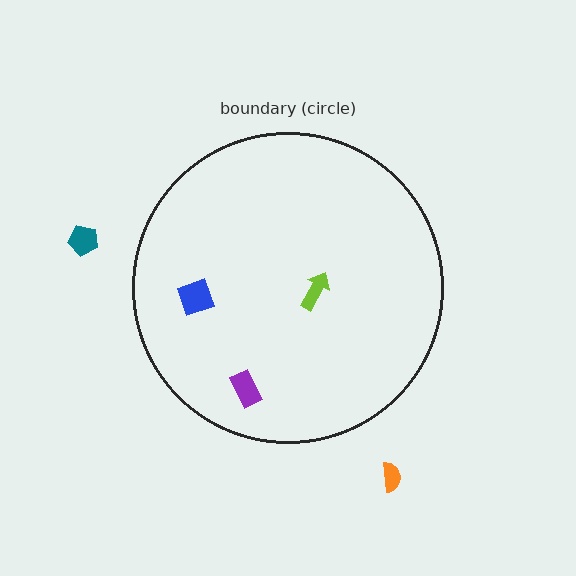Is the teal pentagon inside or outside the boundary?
Outside.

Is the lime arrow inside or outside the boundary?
Inside.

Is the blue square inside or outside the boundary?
Inside.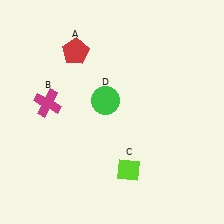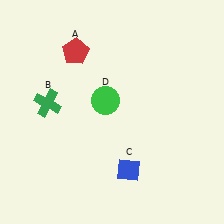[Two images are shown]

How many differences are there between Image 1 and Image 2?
There are 2 differences between the two images.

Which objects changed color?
B changed from magenta to green. C changed from lime to blue.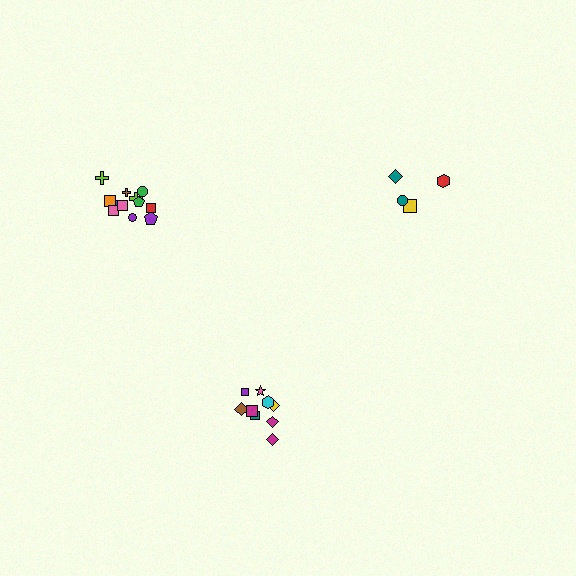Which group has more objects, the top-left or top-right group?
The top-left group.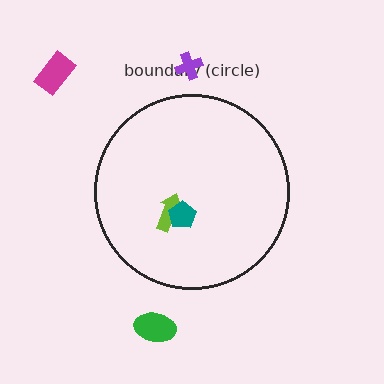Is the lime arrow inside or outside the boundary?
Inside.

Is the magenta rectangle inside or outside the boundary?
Outside.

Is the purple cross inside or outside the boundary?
Outside.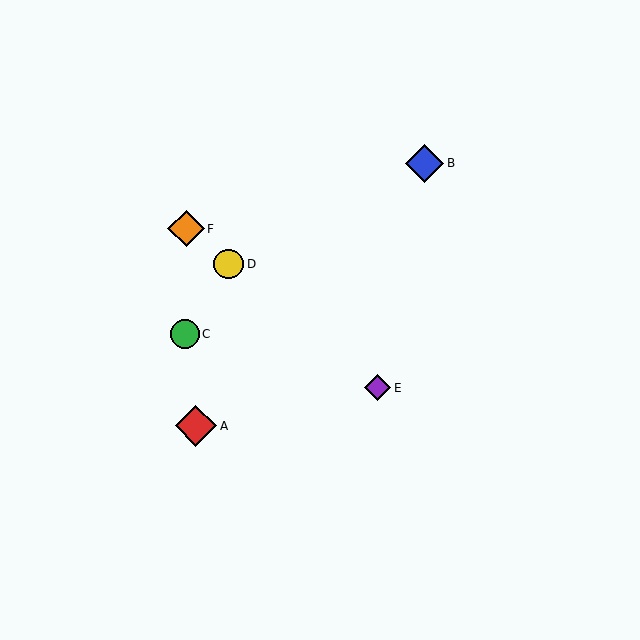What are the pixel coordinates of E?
Object E is at (378, 388).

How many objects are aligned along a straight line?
3 objects (D, E, F) are aligned along a straight line.